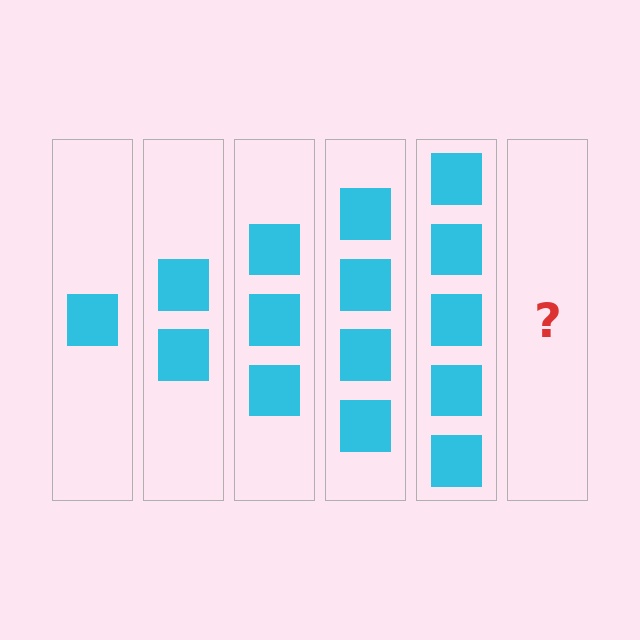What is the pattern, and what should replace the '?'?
The pattern is that each step adds one more square. The '?' should be 6 squares.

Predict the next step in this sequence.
The next step is 6 squares.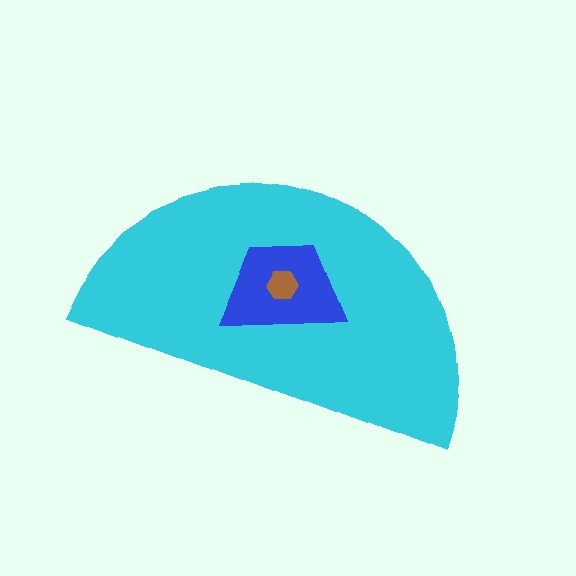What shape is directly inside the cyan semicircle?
The blue trapezoid.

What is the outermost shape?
The cyan semicircle.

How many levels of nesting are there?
3.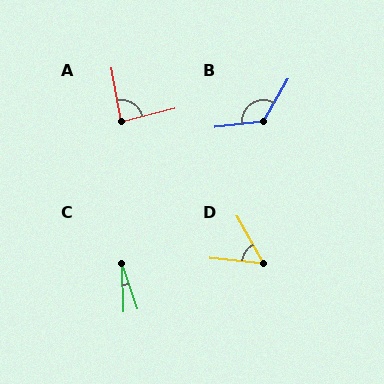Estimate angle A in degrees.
Approximately 86 degrees.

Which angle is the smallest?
C, at approximately 16 degrees.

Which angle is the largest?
B, at approximately 126 degrees.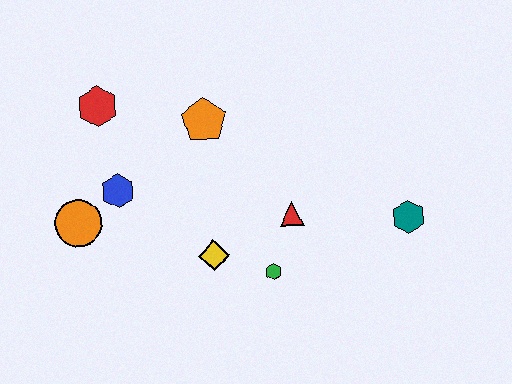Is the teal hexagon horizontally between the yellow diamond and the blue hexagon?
No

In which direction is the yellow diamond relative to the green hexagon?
The yellow diamond is to the left of the green hexagon.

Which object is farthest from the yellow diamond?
The teal hexagon is farthest from the yellow diamond.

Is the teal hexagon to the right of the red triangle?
Yes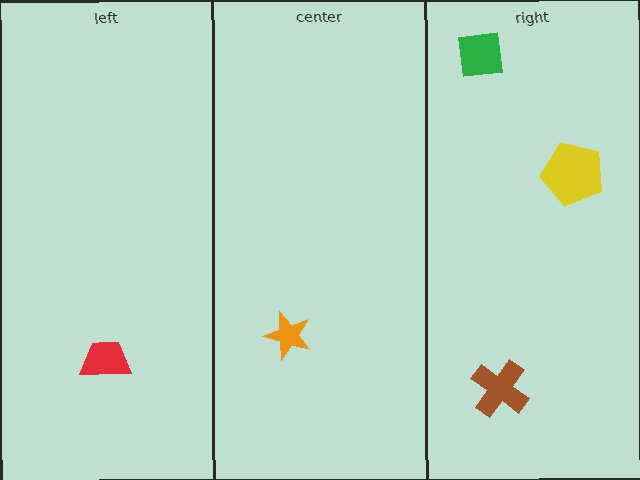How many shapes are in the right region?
3.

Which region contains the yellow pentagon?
The right region.